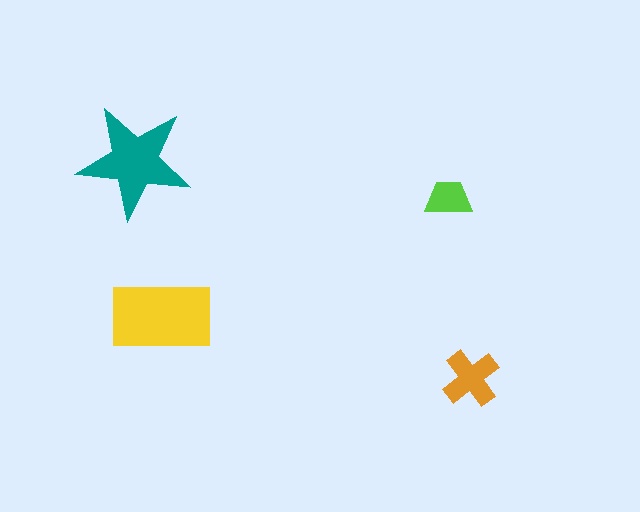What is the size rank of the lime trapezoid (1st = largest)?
4th.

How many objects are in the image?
There are 4 objects in the image.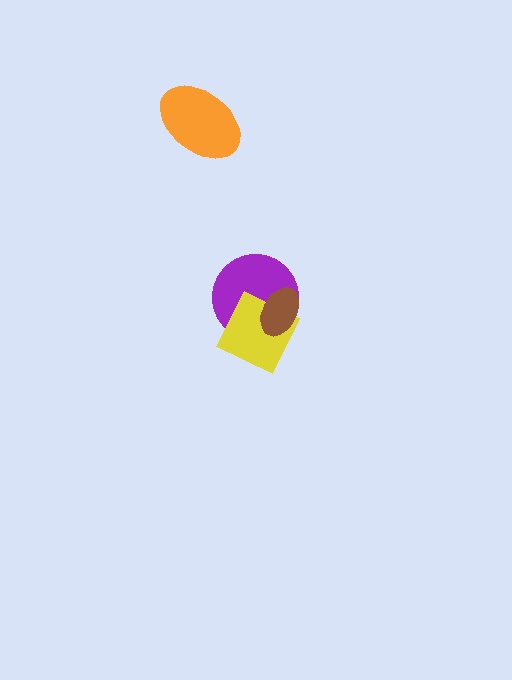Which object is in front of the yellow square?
The brown ellipse is in front of the yellow square.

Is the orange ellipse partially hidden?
No, no other shape covers it.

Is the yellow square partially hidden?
Yes, it is partially covered by another shape.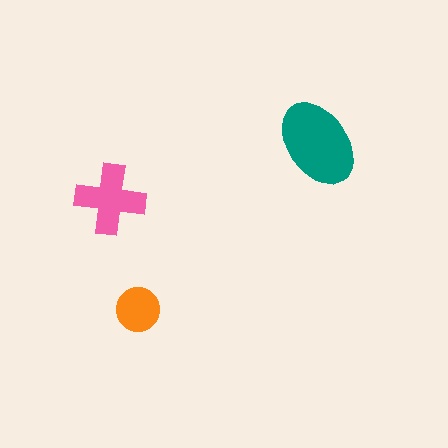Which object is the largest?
The teal ellipse.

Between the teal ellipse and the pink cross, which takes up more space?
The teal ellipse.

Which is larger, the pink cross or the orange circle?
The pink cross.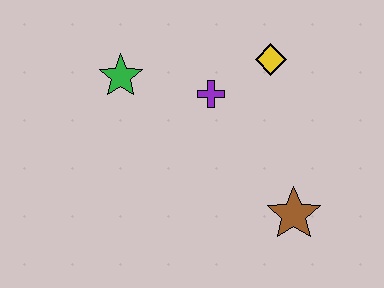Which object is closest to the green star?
The purple cross is closest to the green star.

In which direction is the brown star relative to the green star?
The brown star is to the right of the green star.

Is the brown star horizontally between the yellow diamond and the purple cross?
No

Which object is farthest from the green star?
The brown star is farthest from the green star.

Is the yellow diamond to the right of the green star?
Yes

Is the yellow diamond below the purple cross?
No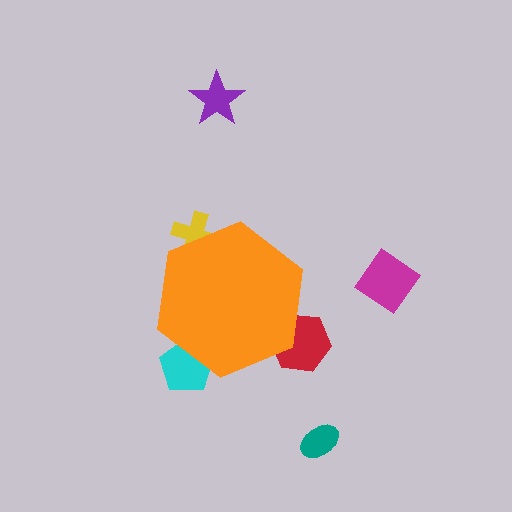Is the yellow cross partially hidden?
Yes, the yellow cross is partially hidden behind the orange hexagon.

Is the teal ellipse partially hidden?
No, the teal ellipse is fully visible.